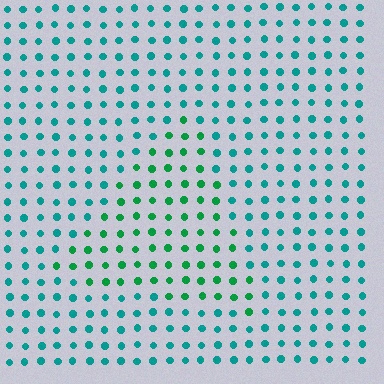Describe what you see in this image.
The image is filled with small teal elements in a uniform arrangement. A triangle-shaped region is visible where the elements are tinted to a slightly different hue, forming a subtle color boundary.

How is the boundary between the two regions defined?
The boundary is defined purely by a slight shift in hue (about 34 degrees). Spacing, size, and orientation are identical on both sides.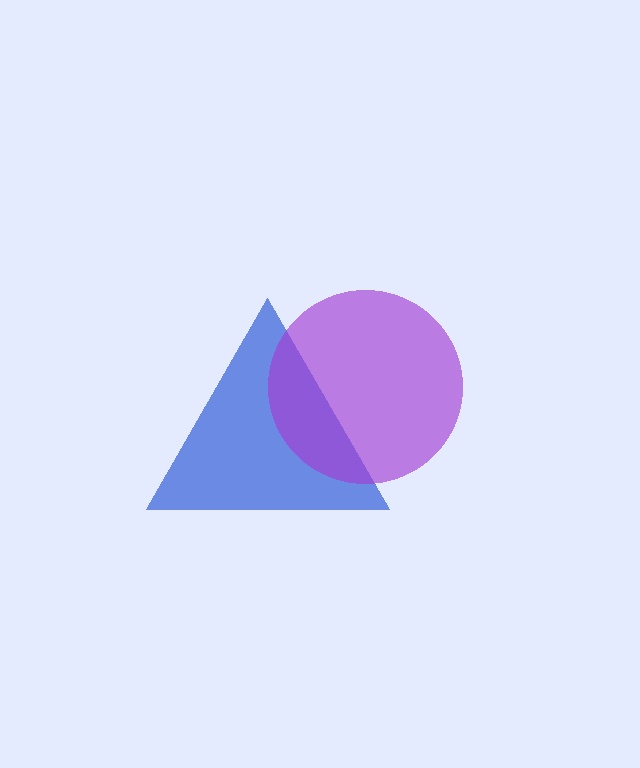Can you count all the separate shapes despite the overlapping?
Yes, there are 2 separate shapes.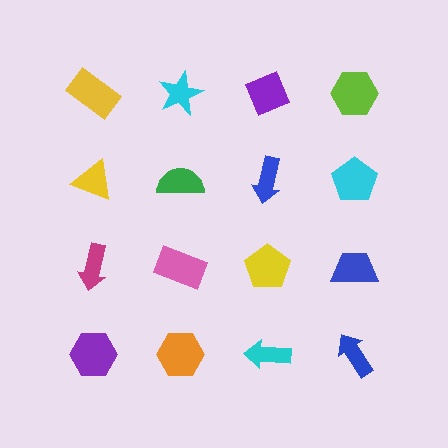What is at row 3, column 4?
A blue trapezoid.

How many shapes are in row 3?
4 shapes.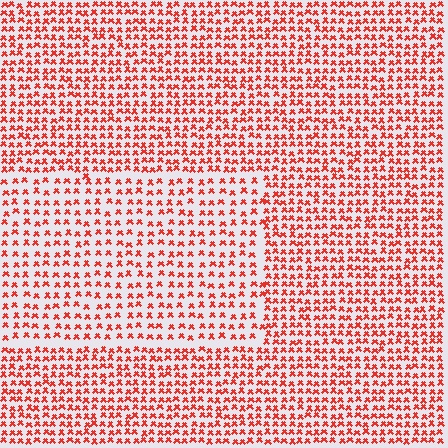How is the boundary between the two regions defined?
The boundary is defined by a change in element density (approximately 1.6x ratio). All elements are the same color, size, and shape.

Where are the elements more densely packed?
The elements are more densely packed outside the rectangle boundary.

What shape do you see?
I see a rectangle.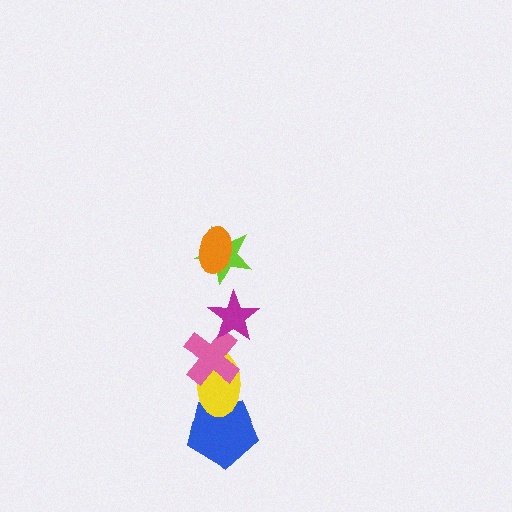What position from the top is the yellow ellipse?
The yellow ellipse is 5th from the top.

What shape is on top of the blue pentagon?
The yellow ellipse is on top of the blue pentagon.